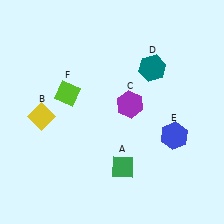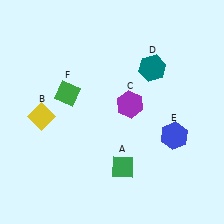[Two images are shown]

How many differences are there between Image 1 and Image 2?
There is 1 difference between the two images.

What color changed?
The diamond (F) changed from lime in Image 1 to green in Image 2.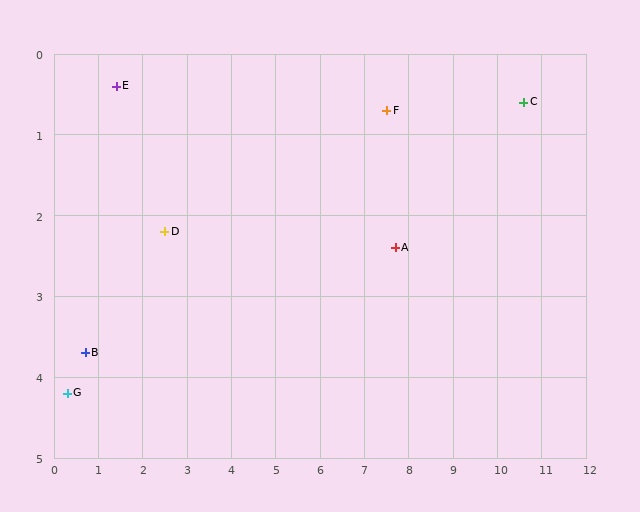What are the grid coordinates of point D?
Point D is at approximately (2.5, 2.2).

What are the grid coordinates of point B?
Point B is at approximately (0.7, 3.7).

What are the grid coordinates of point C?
Point C is at approximately (10.6, 0.6).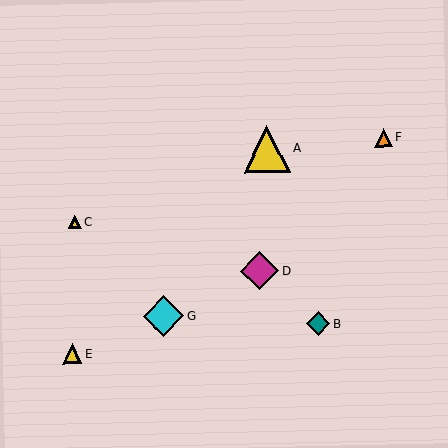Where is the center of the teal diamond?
The center of the teal diamond is at (318, 324).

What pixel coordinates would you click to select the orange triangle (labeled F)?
Click at (384, 138) to select the orange triangle F.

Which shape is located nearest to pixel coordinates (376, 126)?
The orange triangle (labeled F) at (384, 138) is nearest to that location.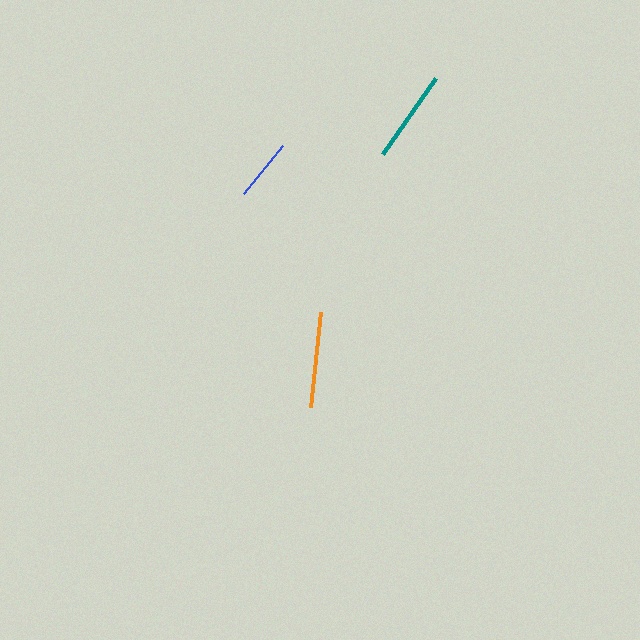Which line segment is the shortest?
The blue line is the shortest at approximately 62 pixels.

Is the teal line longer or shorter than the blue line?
The teal line is longer than the blue line.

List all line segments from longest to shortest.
From longest to shortest: orange, teal, blue.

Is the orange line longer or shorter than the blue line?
The orange line is longer than the blue line.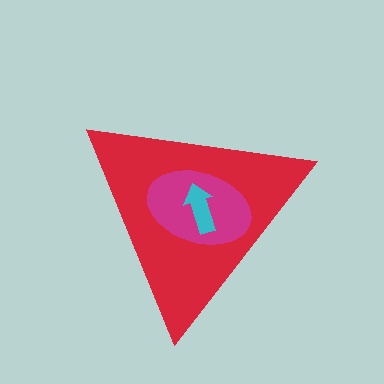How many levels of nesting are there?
3.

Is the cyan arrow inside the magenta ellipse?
Yes.